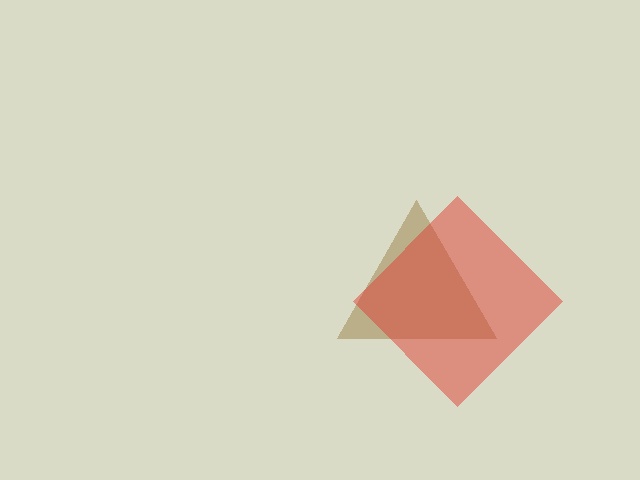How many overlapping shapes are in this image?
There are 2 overlapping shapes in the image.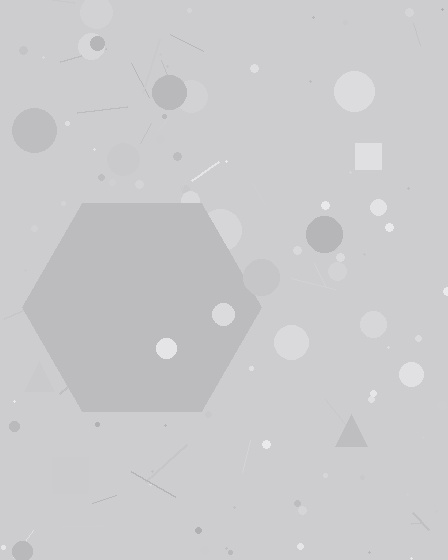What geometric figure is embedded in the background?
A hexagon is embedded in the background.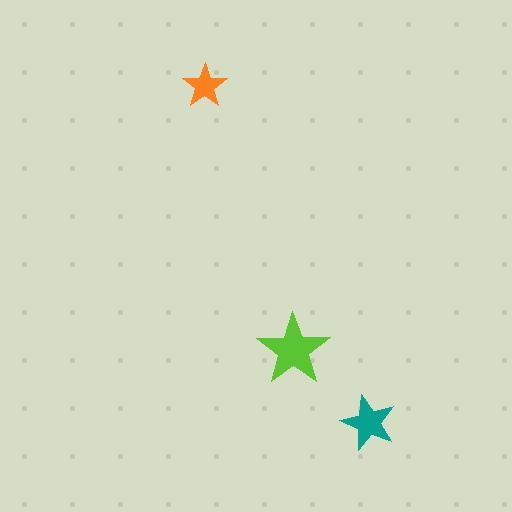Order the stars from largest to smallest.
the lime one, the teal one, the orange one.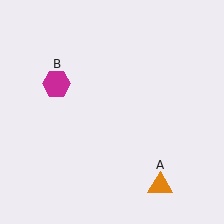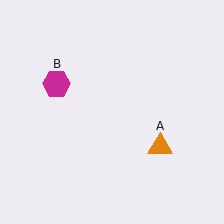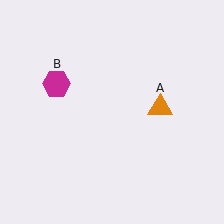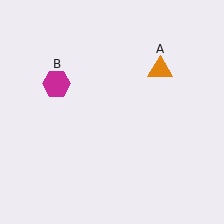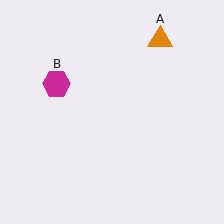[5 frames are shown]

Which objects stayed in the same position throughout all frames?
Magenta hexagon (object B) remained stationary.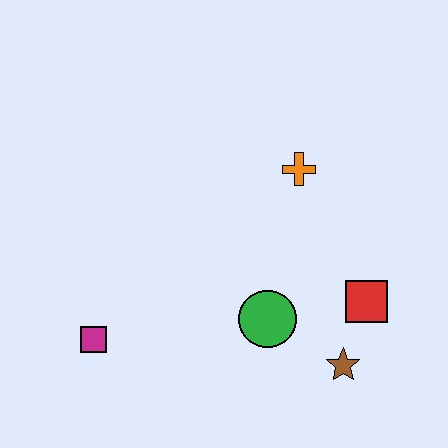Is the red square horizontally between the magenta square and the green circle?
No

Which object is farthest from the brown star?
The magenta square is farthest from the brown star.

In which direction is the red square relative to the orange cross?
The red square is below the orange cross.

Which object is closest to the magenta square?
The green circle is closest to the magenta square.